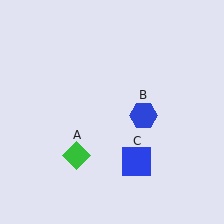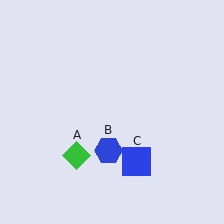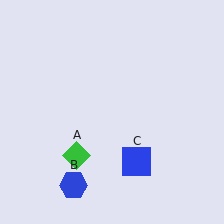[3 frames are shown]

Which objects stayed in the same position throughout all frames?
Green diamond (object A) and blue square (object C) remained stationary.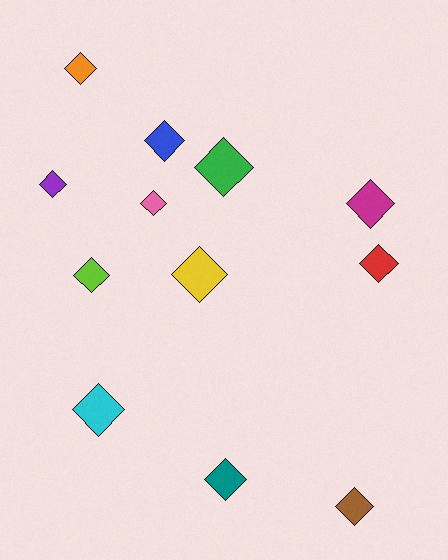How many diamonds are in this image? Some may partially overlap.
There are 12 diamonds.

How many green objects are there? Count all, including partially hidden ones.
There is 1 green object.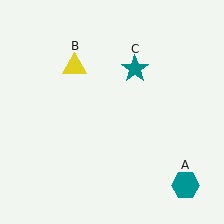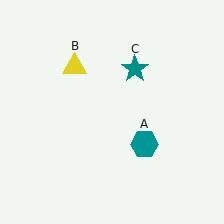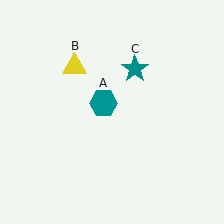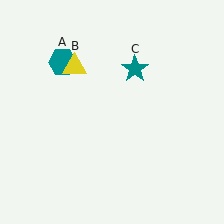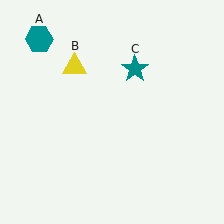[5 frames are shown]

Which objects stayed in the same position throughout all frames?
Yellow triangle (object B) and teal star (object C) remained stationary.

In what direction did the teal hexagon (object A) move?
The teal hexagon (object A) moved up and to the left.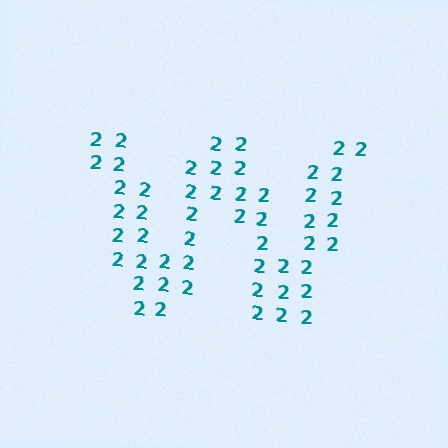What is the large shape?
The large shape is the letter W.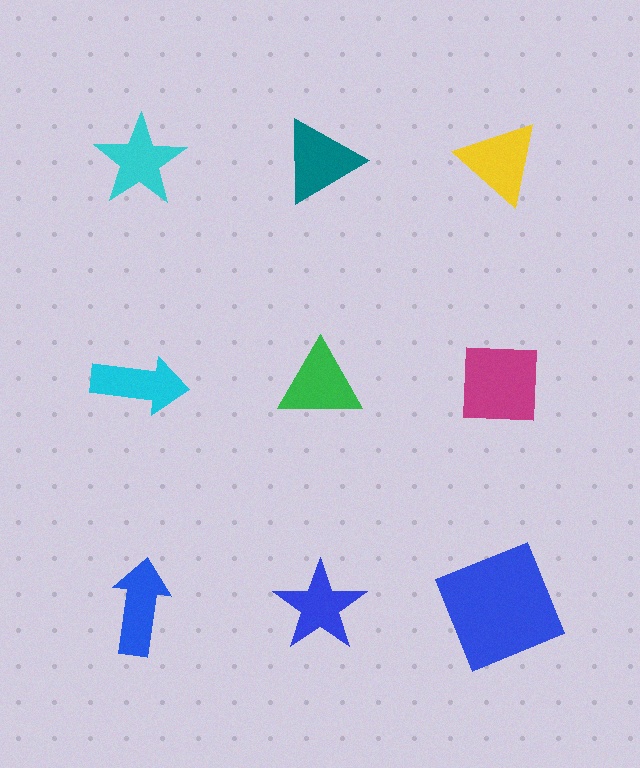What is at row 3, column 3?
A blue square.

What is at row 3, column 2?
A blue star.